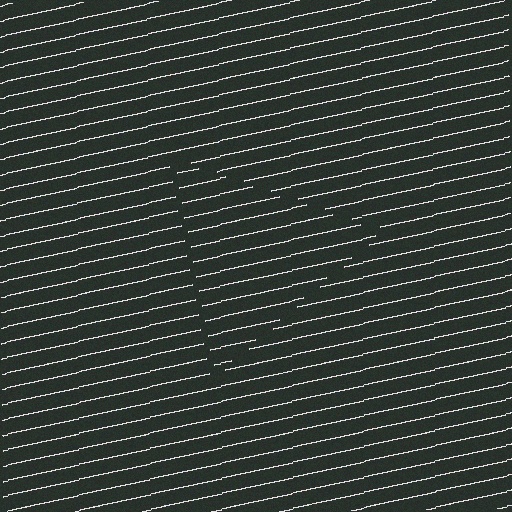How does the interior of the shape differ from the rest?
The interior of the shape contains the same grating, shifted by half a period — the contour is defined by the phase discontinuity where line-ends from the inner and outer gratings abut.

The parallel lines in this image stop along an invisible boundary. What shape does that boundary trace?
An illusory triangle. The interior of the shape contains the same grating, shifted by half a period — the contour is defined by the phase discontinuity where line-ends from the inner and outer gratings abut.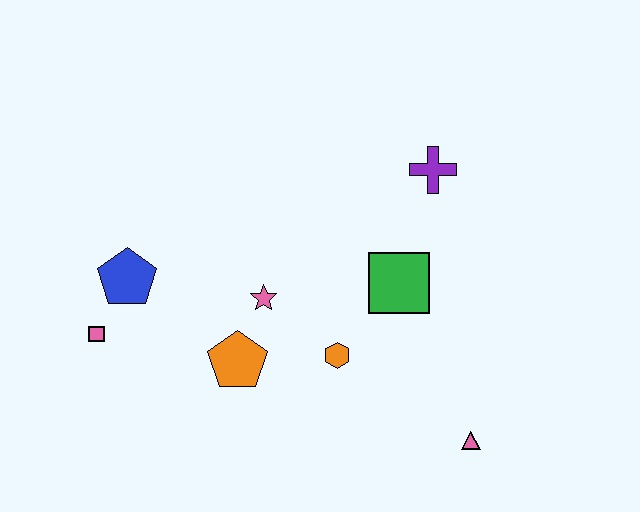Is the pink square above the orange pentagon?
Yes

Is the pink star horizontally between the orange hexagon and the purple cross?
No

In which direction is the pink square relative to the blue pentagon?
The pink square is below the blue pentagon.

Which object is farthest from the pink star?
The pink triangle is farthest from the pink star.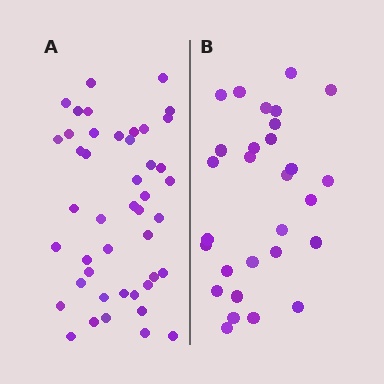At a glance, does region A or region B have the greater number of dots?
Region A (the left region) has more dots.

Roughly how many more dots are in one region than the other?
Region A has approximately 15 more dots than region B.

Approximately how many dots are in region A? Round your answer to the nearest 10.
About 40 dots. (The exact count is 45, which rounds to 40.)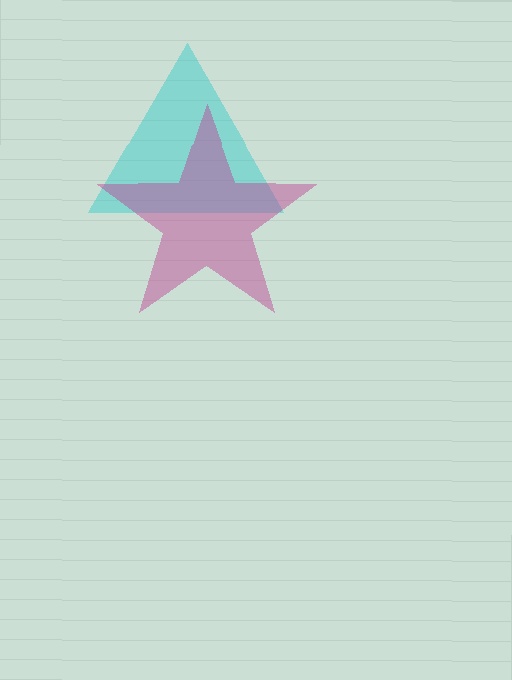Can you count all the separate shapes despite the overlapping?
Yes, there are 2 separate shapes.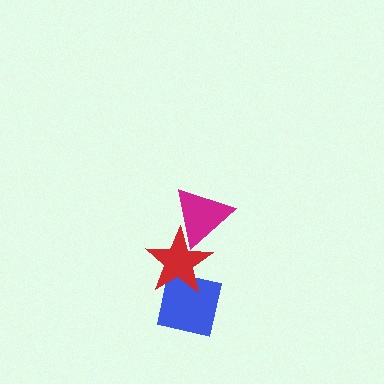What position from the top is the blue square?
The blue square is 3rd from the top.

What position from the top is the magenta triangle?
The magenta triangle is 1st from the top.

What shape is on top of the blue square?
The red star is on top of the blue square.